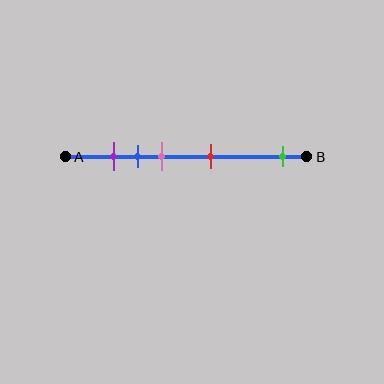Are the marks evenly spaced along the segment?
No, the marks are not evenly spaced.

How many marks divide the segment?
There are 5 marks dividing the segment.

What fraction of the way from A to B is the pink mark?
The pink mark is approximately 40% (0.4) of the way from A to B.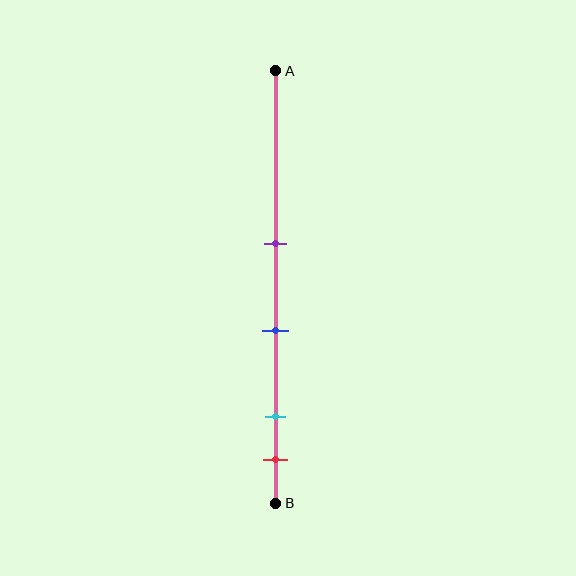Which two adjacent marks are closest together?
The cyan and red marks are the closest adjacent pair.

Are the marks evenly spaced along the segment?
No, the marks are not evenly spaced.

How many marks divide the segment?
There are 4 marks dividing the segment.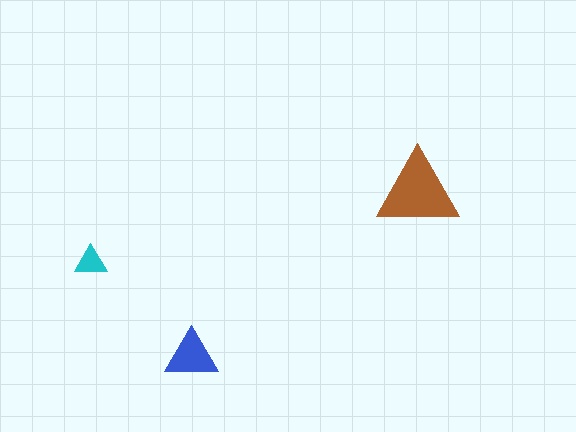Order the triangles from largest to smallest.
the brown one, the blue one, the cyan one.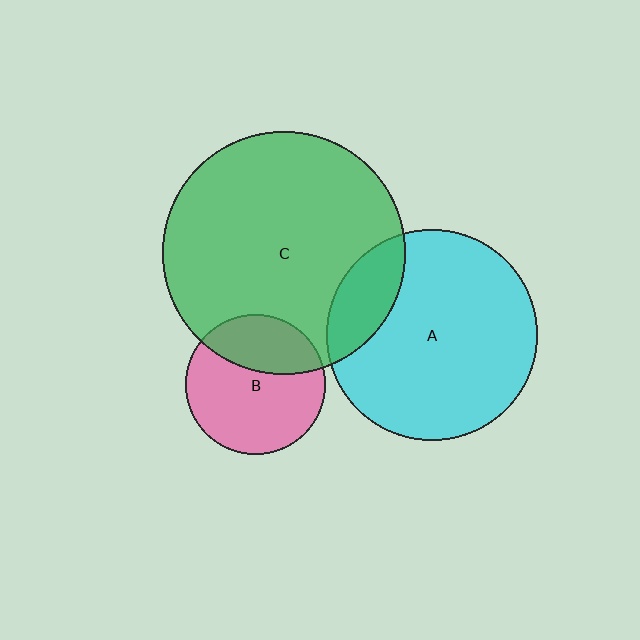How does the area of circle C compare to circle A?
Approximately 1.3 times.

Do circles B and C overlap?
Yes.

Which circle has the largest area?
Circle C (green).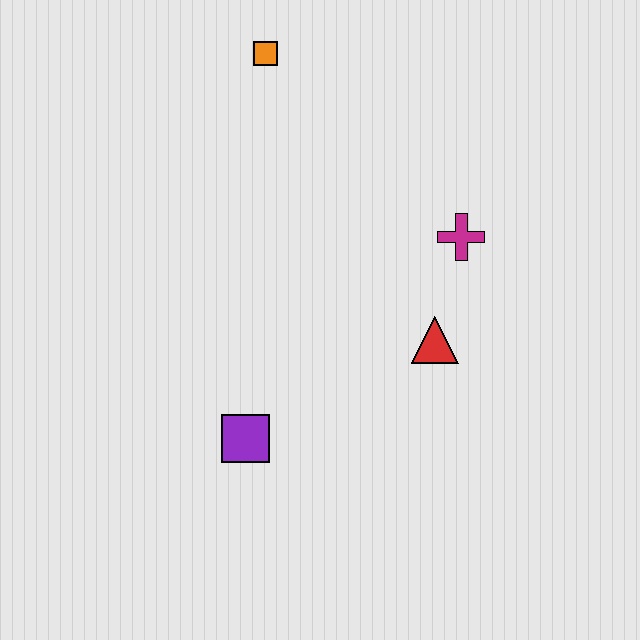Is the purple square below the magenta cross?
Yes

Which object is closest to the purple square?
The red triangle is closest to the purple square.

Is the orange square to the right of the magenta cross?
No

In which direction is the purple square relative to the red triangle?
The purple square is to the left of the red triangle.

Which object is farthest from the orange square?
The purple square is farthest from the orange square.